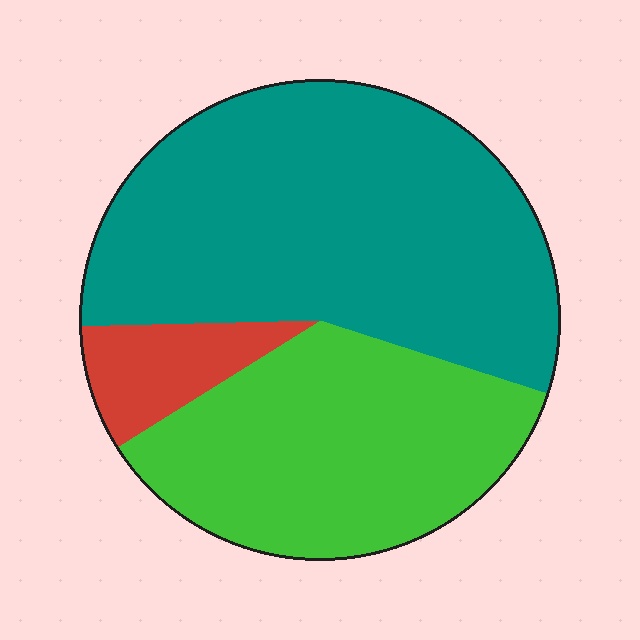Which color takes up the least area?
Red, at roughly 10%.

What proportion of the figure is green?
Green takes up between a third and a half of the figure.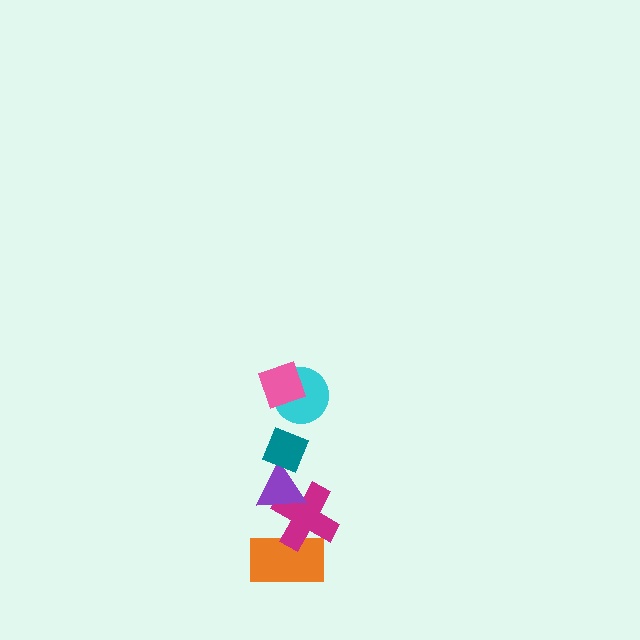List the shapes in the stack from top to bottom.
From top to bottom: the pink diamond, the cyan circle, the teal diamond, the purple triangle, the magenta cross, the orange rectangle.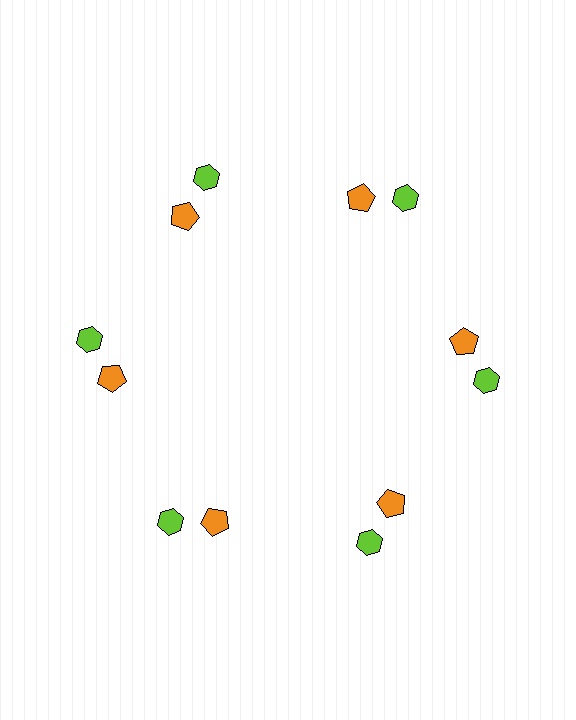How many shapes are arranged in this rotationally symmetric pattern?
There are 12 shapes, arranged in 6 groups of 2.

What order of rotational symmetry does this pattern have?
This pattern has 6-fold rotational symmetry.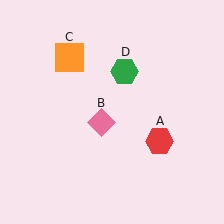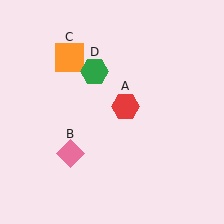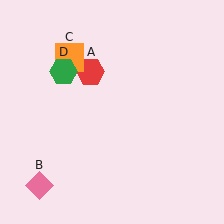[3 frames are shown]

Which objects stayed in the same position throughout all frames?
Orange square (object C) remained stationary.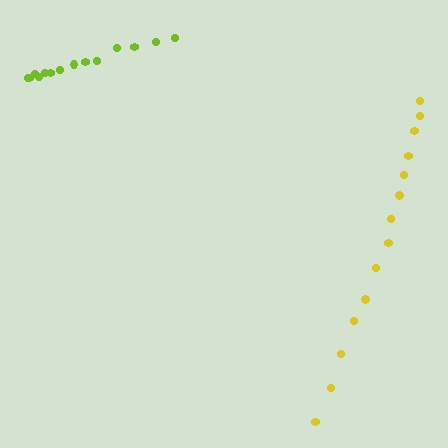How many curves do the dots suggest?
There are 2 distinct paths.